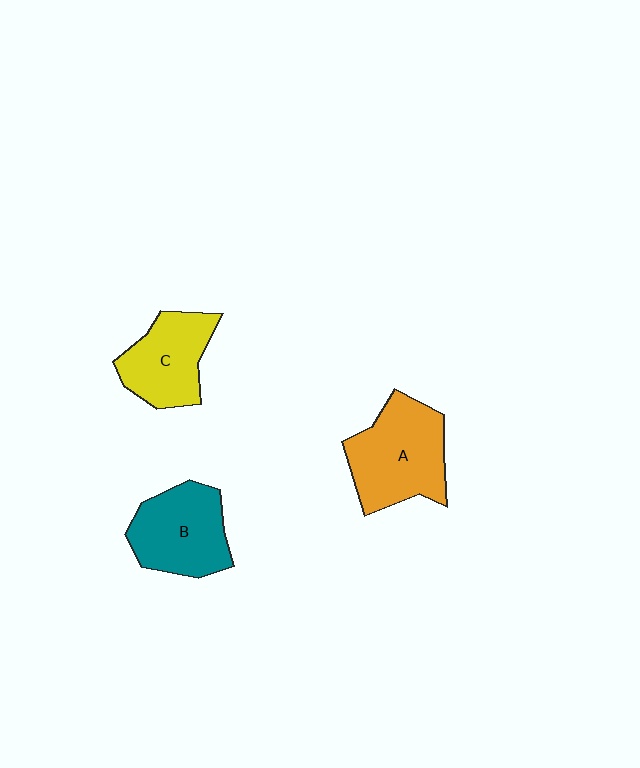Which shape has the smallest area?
Shape C (yellow).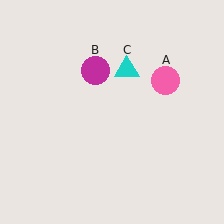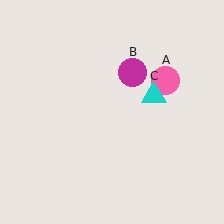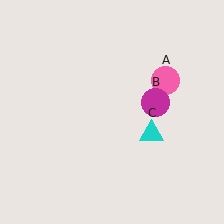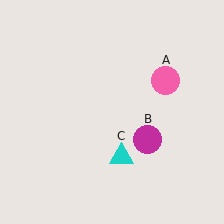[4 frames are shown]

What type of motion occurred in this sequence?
The magenta circle (object B), cyan triangle (object C) rotated clockwise around the center of the scene.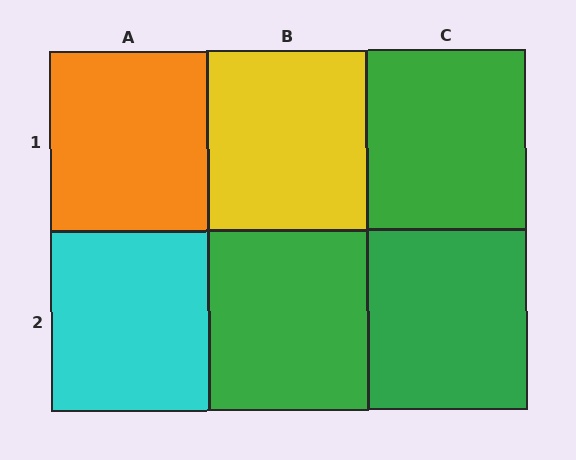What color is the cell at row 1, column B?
Yellow.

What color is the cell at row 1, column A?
Orange.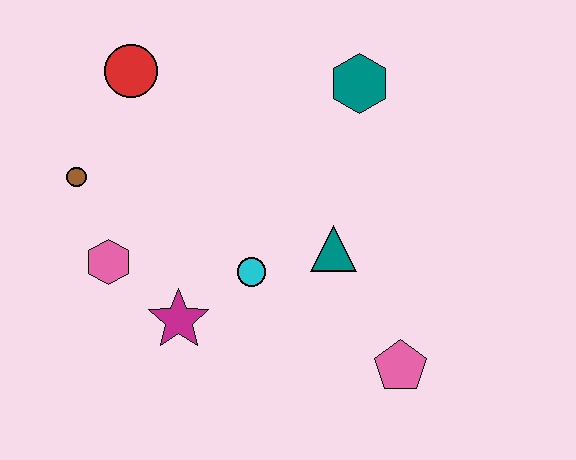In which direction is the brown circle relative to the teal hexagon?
The brown circle is to the left of the teal hexagon.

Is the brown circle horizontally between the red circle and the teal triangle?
No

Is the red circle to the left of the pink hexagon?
No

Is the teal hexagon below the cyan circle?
No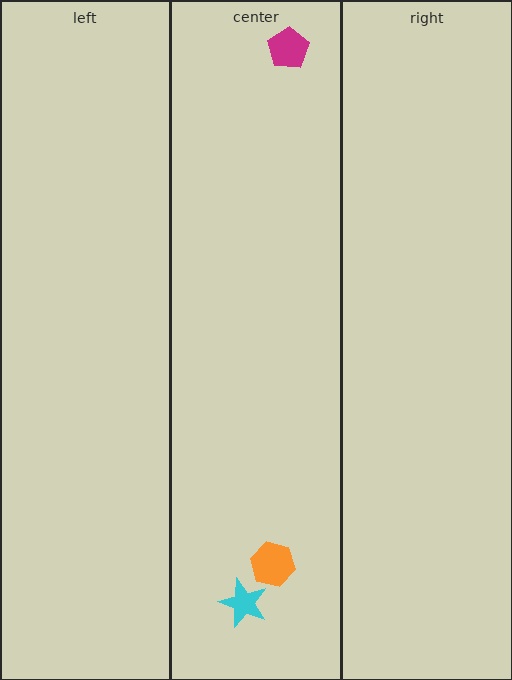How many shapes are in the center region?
3.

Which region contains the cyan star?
The center region.